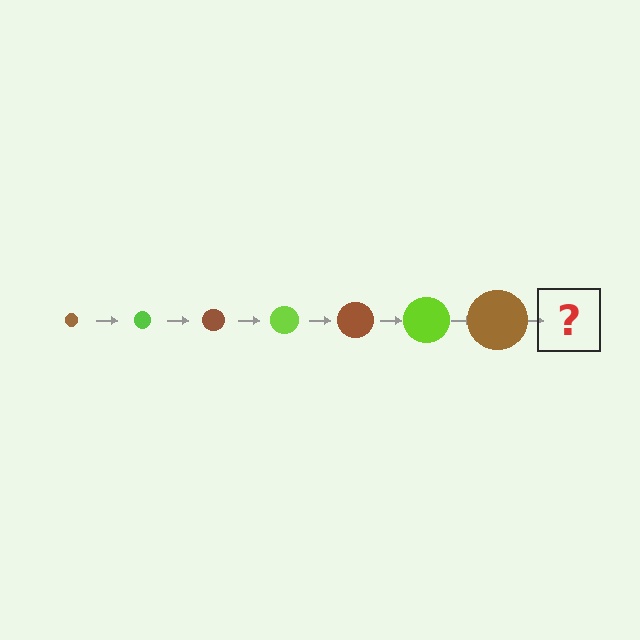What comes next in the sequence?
The next element should be a lime circle, larger than the previous one.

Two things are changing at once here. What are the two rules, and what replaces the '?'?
The two rules are that the circle grows larger each step and the color cycles through brown and lime. The '?' should be a lime circle, larger than the previous one.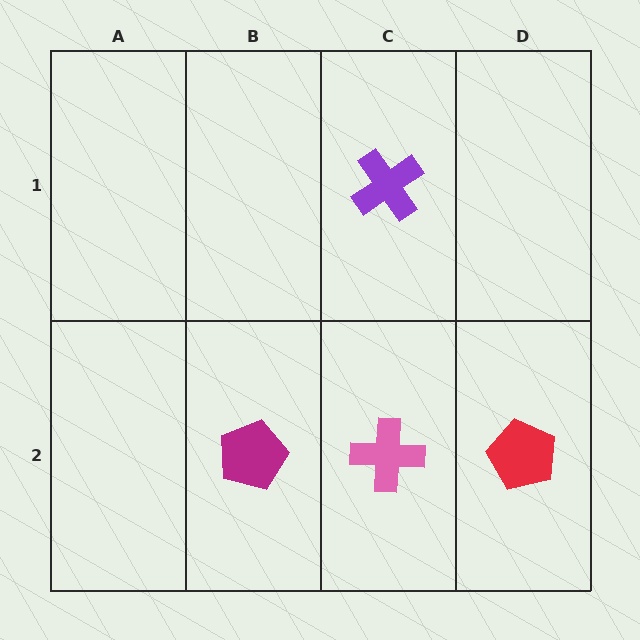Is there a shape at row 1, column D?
No, that cell is empty.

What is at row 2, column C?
A pink cross.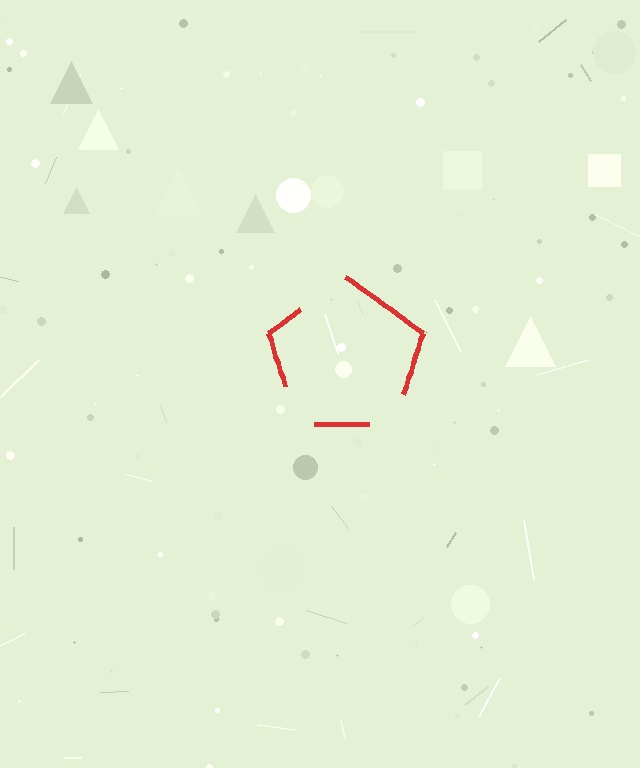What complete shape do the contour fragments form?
The contour fragments form a pentagon.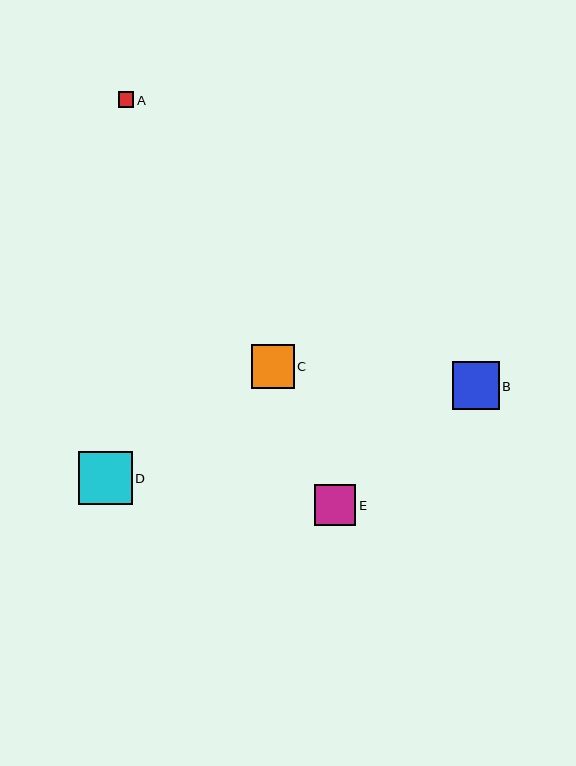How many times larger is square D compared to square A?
Square D is approximately 3.5 times the size of square A.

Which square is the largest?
Square D is the largest with a size of approximately 54 pixels.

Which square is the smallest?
Square A is the smallest with a size of approximately 15 pixels.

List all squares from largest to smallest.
From largest to smallest: D, B, C, E, A.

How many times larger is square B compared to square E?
Square B is approximately 1.1 times the size of square E.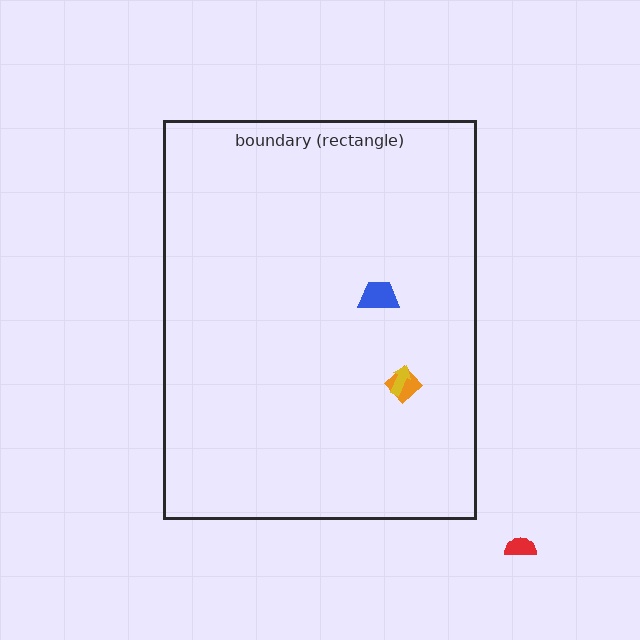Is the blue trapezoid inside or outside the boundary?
Inside.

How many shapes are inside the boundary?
3 inside, 1 outside.